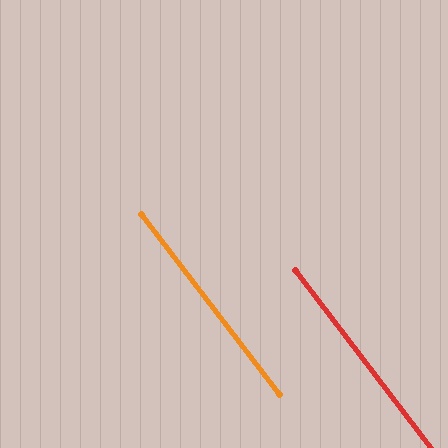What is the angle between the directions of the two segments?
Approximately 0 degrees.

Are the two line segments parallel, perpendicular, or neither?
Parallel — their directions differ by only 0.0°.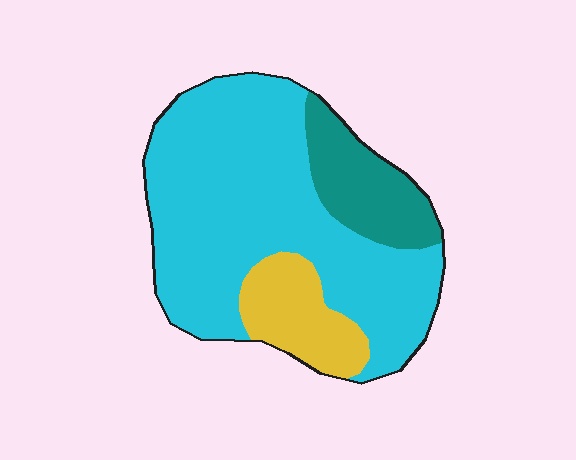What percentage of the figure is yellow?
Yellow covers 15% of the figure.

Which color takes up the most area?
Cyan, at roughly 70%.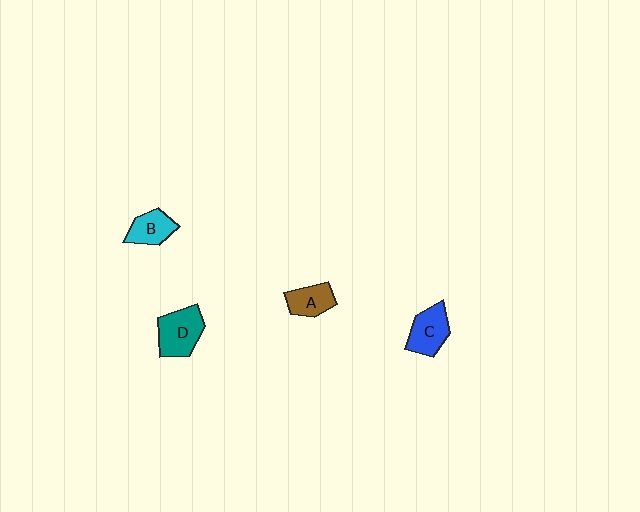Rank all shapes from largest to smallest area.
From largest to smallest: D (teal), C (blue), B (cyan), A (brown).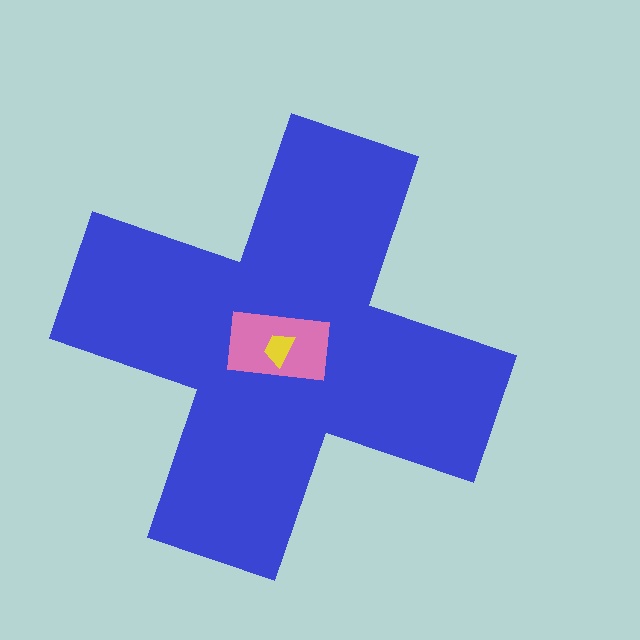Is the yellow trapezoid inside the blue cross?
Yes.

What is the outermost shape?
The blue cross.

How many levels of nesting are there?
3.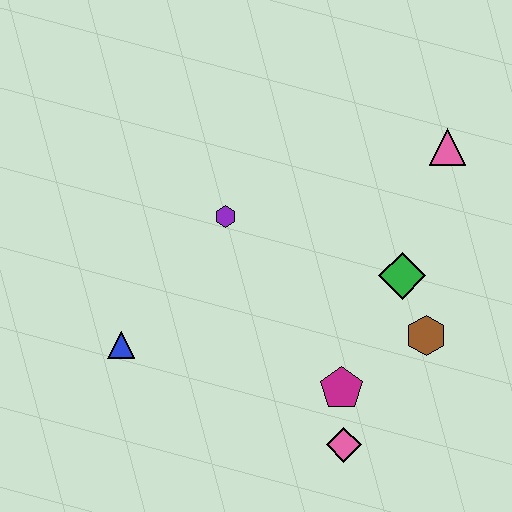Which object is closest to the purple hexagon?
The blue triangle is closest to the purple hexagon.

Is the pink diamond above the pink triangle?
No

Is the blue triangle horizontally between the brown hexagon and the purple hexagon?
No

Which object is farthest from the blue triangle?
The pink triangle is farthest from the blue triangle.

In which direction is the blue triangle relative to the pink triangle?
The blue triangle is to the left of the pink triangle.